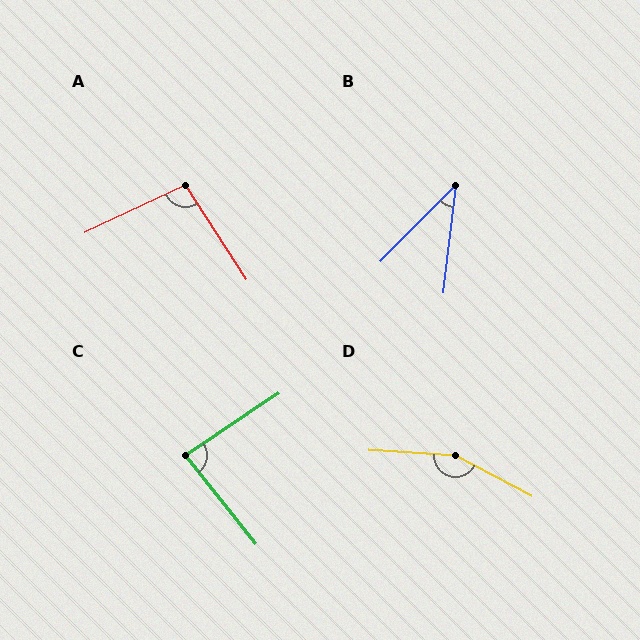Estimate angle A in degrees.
Approximately 98 degrees.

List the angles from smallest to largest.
B (38°), C (85°), A (98°), D (156°).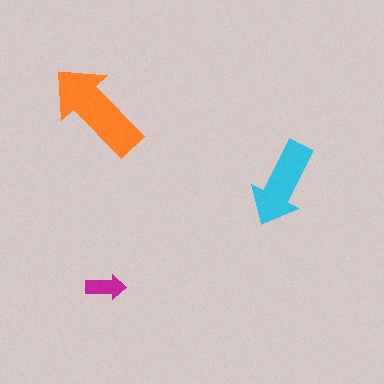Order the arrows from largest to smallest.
the orange one, the cyan one, the magenta one.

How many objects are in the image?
There are 3 objects in the image.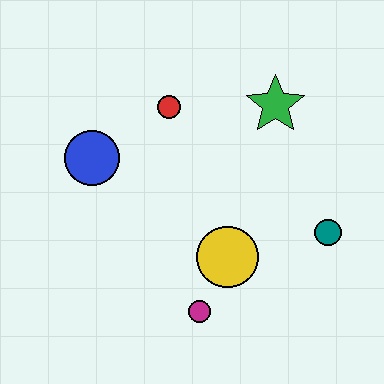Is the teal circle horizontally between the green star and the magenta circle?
No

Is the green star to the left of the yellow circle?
No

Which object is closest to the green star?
The red circle is closest to the green star.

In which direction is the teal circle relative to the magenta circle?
The teal circle is to the right of the magenta circle.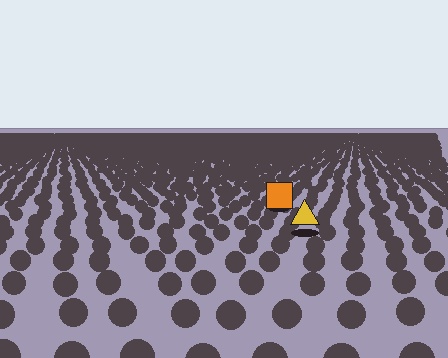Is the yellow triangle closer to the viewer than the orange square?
Yes. The yellow triangle is closer — you can tell from the texture gradient: the ground texture is coarser near it.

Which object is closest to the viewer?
The yellow triangle is closest. The texture marks near it are larger and more spread out.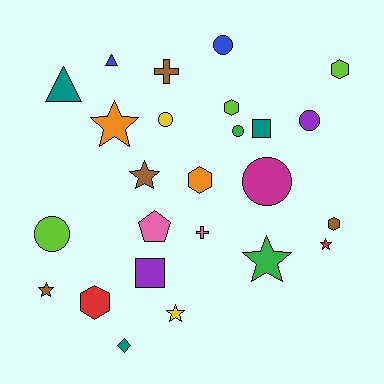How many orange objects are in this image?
There are 2 orange objects.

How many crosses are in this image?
There are 2 crosses.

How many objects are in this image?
There are 25 objects.